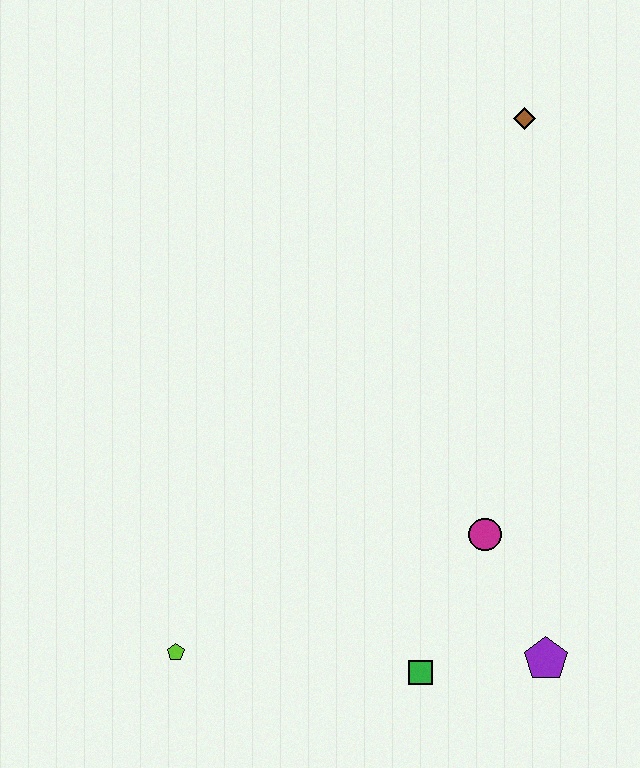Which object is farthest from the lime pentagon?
The brown diamond is farthest from the lime pentagon.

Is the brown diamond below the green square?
No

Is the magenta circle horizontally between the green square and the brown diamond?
Yes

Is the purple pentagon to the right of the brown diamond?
Yes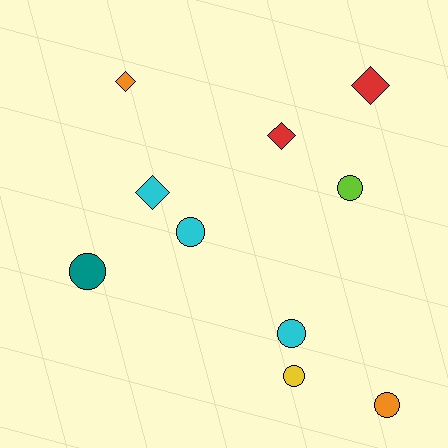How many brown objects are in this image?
There are no brown objects.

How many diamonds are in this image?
There are 4 diamonds.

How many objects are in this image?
There are 10 objects.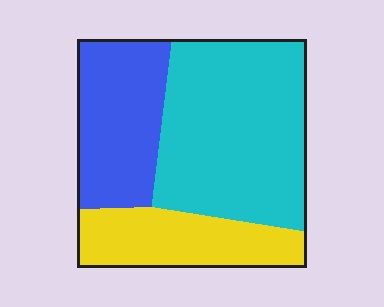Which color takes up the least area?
Yellow, at roughly 25%.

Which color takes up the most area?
Cyan, at roughly 50%.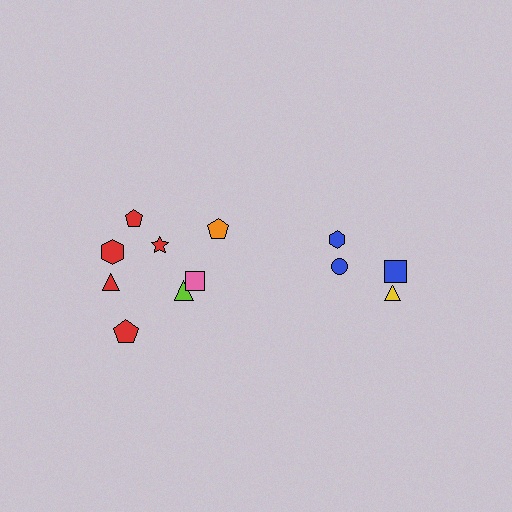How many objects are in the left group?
There are 8 objects.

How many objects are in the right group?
There are 4 objects.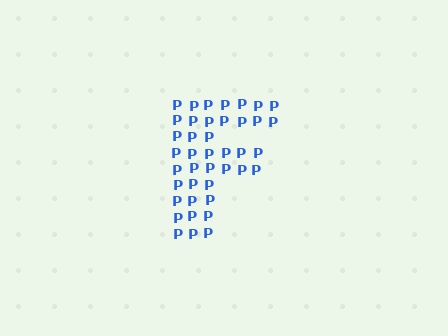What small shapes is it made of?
It is made of small letter P's.